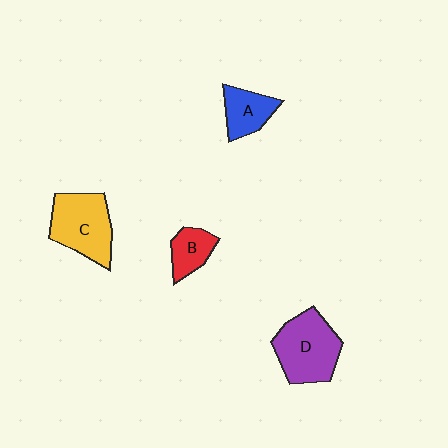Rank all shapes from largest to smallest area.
From largest to smallest: D (purple), C (yellow), A (blue), B (red).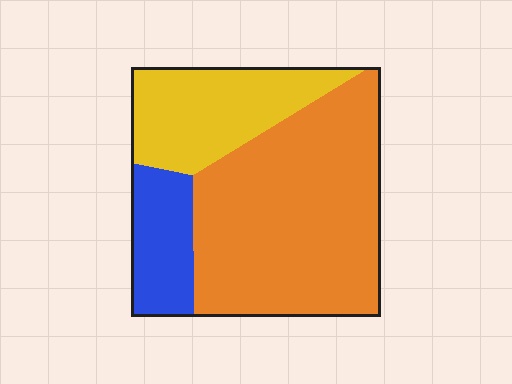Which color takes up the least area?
Blue, at roughly 15%.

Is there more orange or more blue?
Orange.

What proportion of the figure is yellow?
Yellow takes up between a quarter and a half of the figure.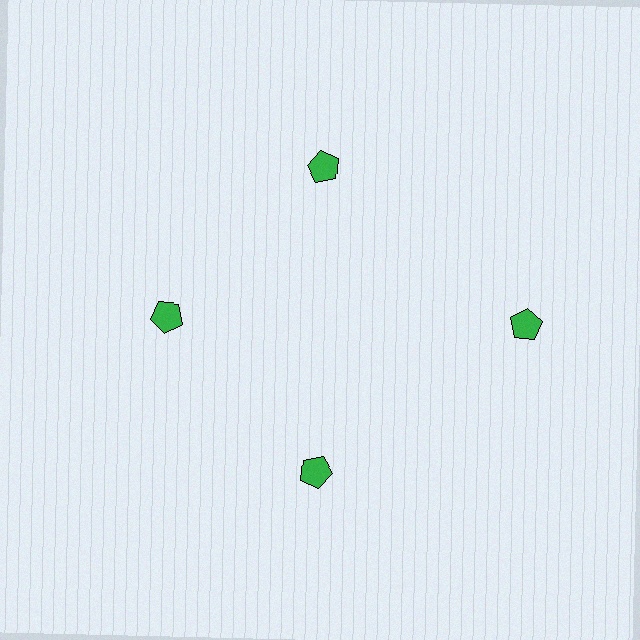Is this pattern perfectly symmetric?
No. The 4 green pentagons are arranged in a ring, but one element near the 3 o'clock position is pushed outward from the center, breaking the 4-fold rotational symmetry.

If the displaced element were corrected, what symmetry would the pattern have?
It would have 4-fold rotational symmetry — the pattern would map onto itself every 90 degrees.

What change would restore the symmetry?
The symmetry would be restored by moving it inward, back onto the ring so that all 4 pentagons sit at equal angles and equal distance from the center.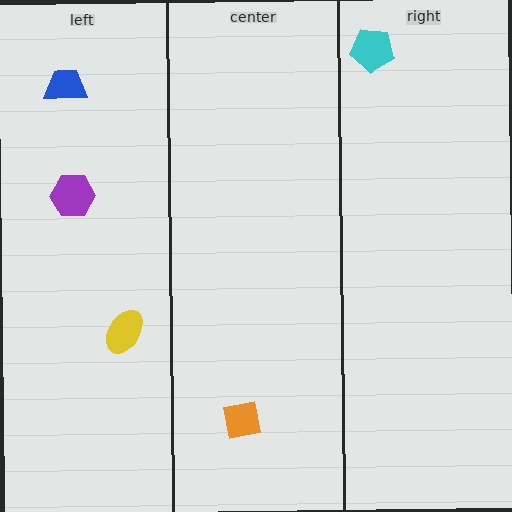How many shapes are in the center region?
1.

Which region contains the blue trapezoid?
The left region.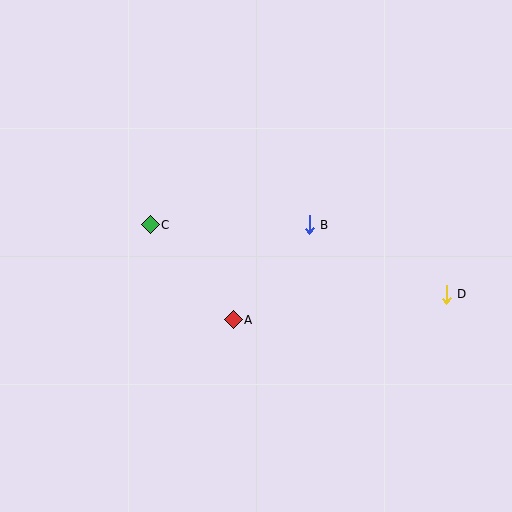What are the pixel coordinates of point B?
Point B is at (309, 225).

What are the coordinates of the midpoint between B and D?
The midpoint between B and D is at (378, 259).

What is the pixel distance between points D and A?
The distance between D and A is 214 pixels.